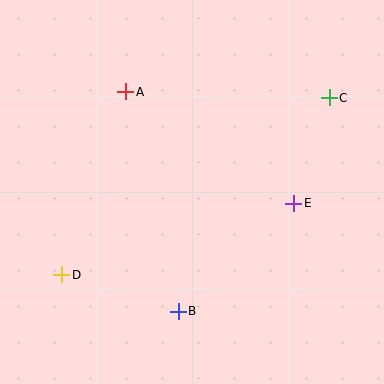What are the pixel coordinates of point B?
Point B is at (178, 311).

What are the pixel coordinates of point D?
Point D is at (62, 275).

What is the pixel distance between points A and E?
The distance between A and E is 202 pixels.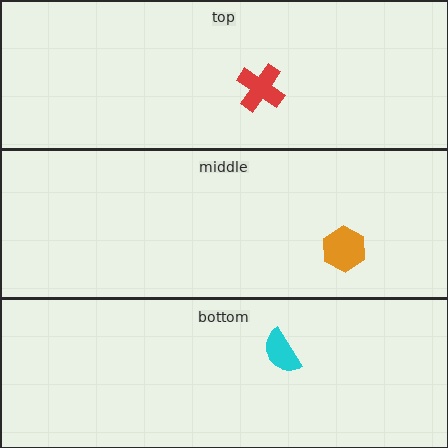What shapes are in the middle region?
The orange hexagon.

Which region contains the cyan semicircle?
The bottom region.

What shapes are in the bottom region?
The cyan semicircle.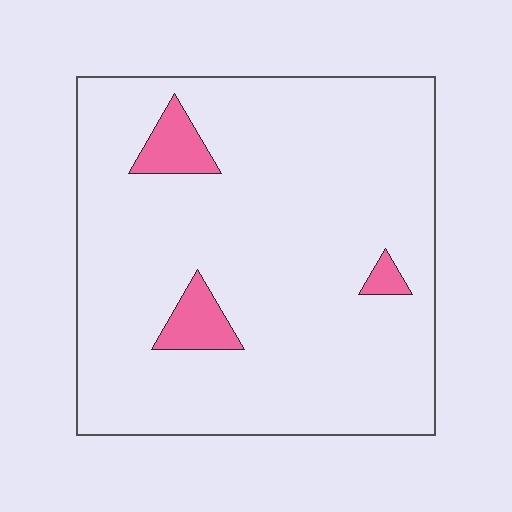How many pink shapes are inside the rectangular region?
3.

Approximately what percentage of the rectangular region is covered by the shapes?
Approximately 5%.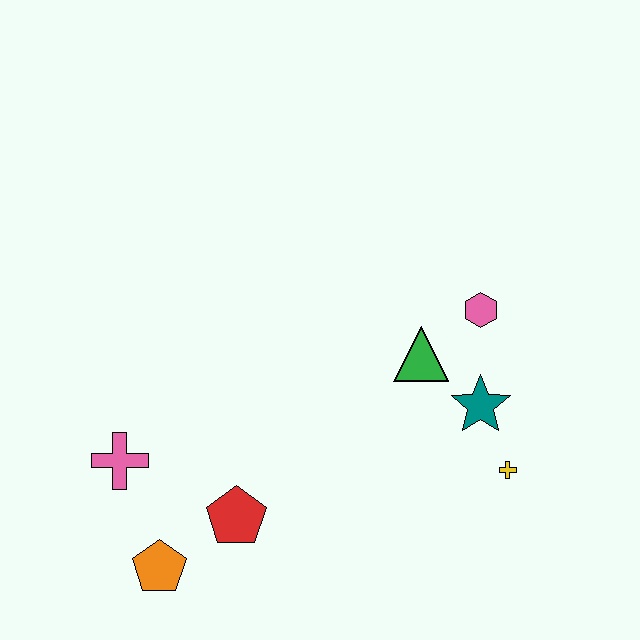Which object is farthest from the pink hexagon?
The orange pentagon is farthest from the pink hexagon.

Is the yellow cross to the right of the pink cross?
Yes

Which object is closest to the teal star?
The yellow cross is closest to the teal star.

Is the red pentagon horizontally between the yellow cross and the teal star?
No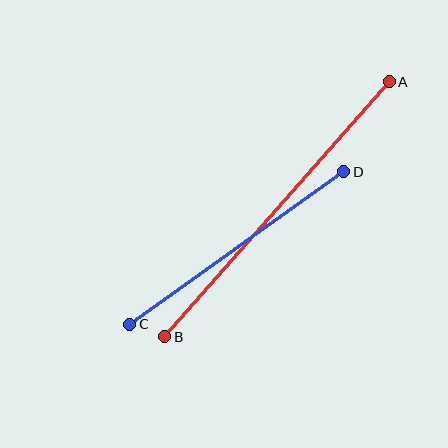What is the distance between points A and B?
The distance is approximately 340 pixels.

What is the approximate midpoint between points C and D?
The midpoint is at approximately (237, 248) pixels.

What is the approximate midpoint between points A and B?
The midpoint is at approximately (277, 209) pixels.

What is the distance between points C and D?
The distance is approximately 263 pixels.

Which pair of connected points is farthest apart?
Points A and B are farthest apart.